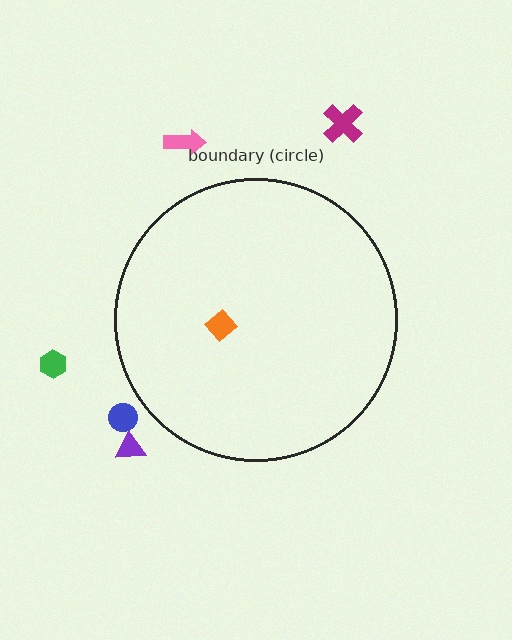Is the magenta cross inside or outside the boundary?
Outside.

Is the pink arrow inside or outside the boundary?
Outside.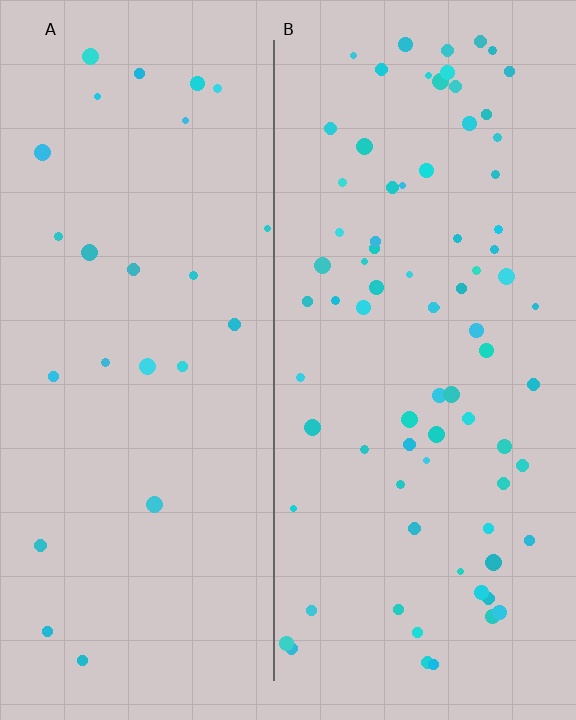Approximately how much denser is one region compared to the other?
Approximately 3.1× — region B over region A.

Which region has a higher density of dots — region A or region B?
B (the right).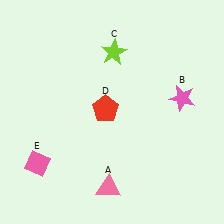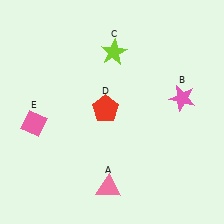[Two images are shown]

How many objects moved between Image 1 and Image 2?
1 object moved between the two images.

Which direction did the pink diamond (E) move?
The pink diamond (E) moved up.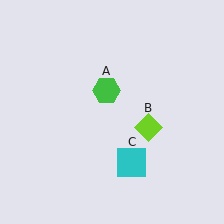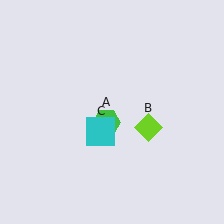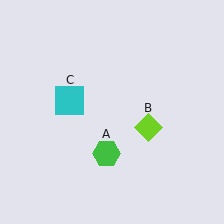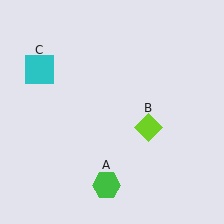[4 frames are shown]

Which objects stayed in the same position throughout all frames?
Lime diamond (object B) remained stationary.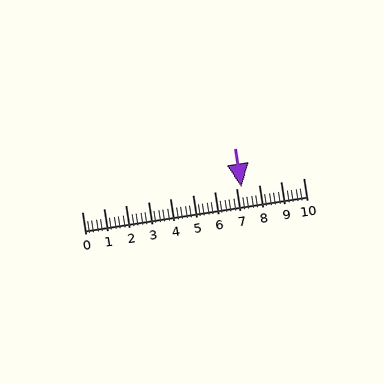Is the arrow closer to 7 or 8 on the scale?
The arrow is closer to 7.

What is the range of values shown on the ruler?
The ruler shows values from 0 to 10.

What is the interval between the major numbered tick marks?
The major tick marks are spaced 1 units apart.